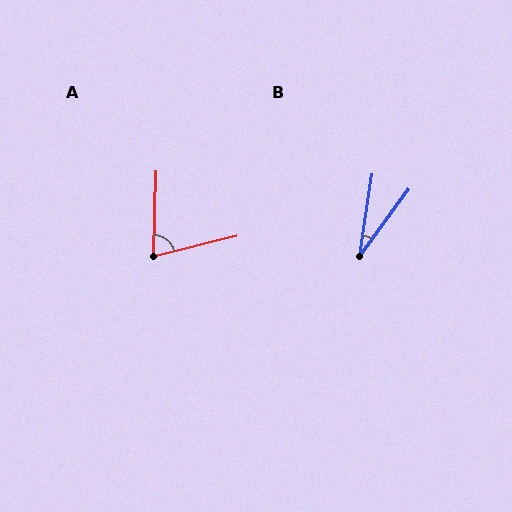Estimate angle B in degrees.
Approximately 28 degrees.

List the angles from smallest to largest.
B (28°), A (75°).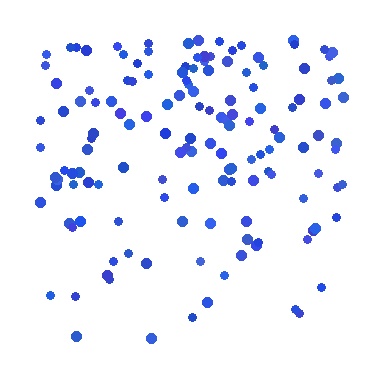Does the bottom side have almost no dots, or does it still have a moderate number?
Still a moderate number, just noticeably fewer than the top.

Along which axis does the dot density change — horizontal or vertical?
Vertical.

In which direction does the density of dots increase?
From bottom to top, with the top side densest.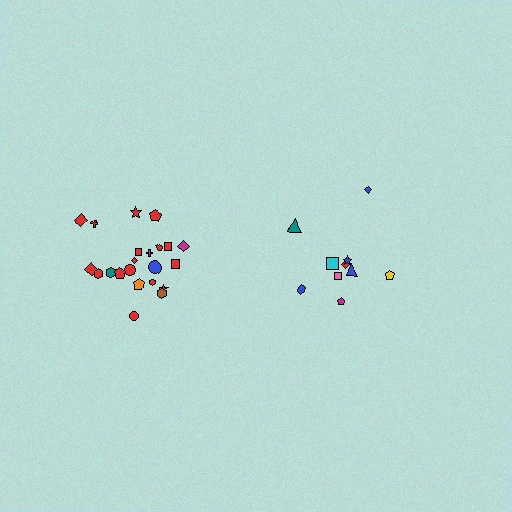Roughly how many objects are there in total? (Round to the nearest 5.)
Roughly 30 objects in total.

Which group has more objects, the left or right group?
The left group.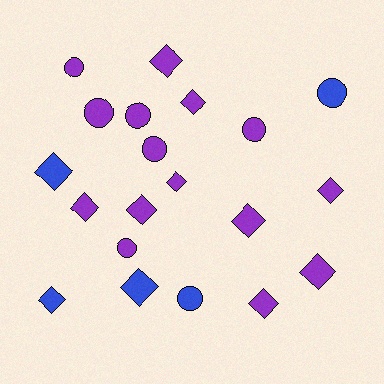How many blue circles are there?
There are 2 blue circles.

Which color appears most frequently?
Purple, with 15 objects.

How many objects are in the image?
There are 20 objects.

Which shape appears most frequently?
Diamond, with 12 objects.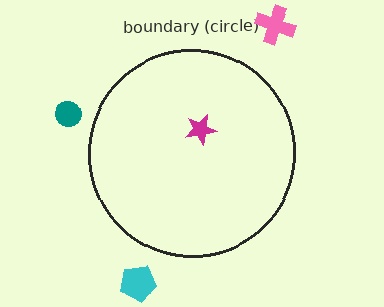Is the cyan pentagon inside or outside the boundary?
Outside.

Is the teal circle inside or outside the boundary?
Outside.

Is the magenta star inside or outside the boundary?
Inside.